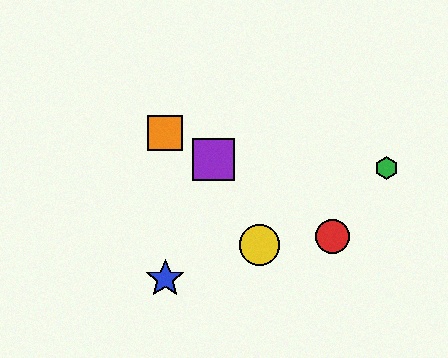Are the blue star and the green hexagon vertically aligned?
No, the blue star is at x≈165 and the green hexagon is at x≈387.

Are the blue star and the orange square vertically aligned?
Yes, both are at x≈165.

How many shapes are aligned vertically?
2 shapes (the blue star, the orange square) are aligned vertically.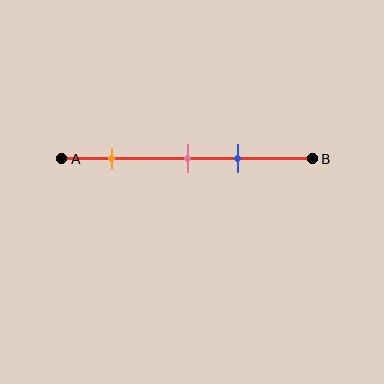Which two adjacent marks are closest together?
The pink and blue marks are the closest adjacent pair.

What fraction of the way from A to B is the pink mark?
The pink mark is approximately 50% (0.5) of the way from A to B.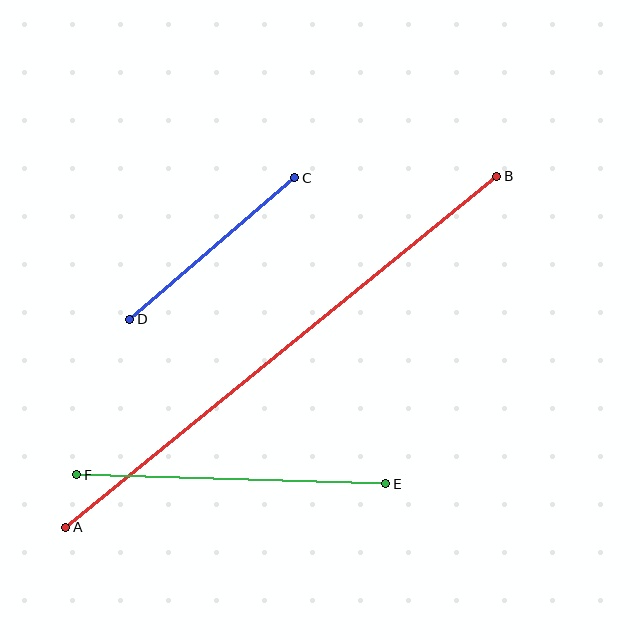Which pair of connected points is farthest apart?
Points A and B are farthest apart.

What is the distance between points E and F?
The distance is approximately 309 pixels.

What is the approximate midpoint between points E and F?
The midpoint is at approximately (231, 479) pixels.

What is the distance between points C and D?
The distance is approximately 217 pixels.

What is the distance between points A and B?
The distance is approximately 556 pixels.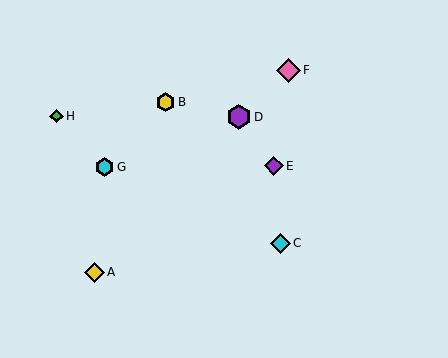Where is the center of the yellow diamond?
The center of the yellow diamond is at (94, 272).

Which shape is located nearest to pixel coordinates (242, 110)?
The purple hexagon (labeled D) at (239, 117) is nearest to that location.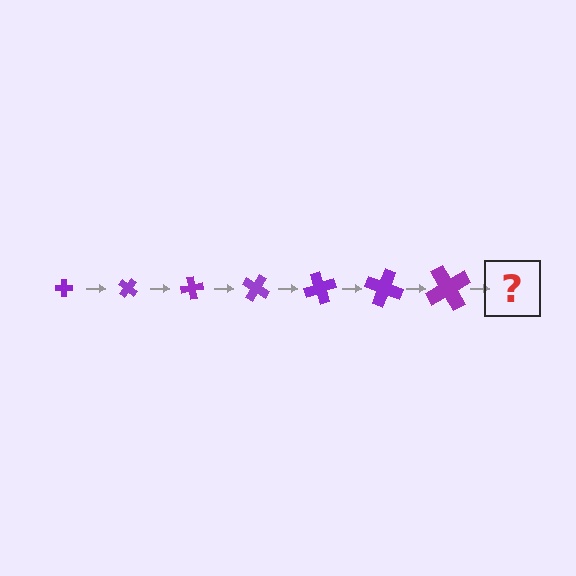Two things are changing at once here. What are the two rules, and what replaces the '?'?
The two rules are that the cross grows larger each step and it rotates 40 degrees each step. The '?' should be a cross, larger than the previous one and rotated 280 degrees from the start.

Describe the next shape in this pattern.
It should be a cross, larger than the previous one and rotated 280 degrees from the start.